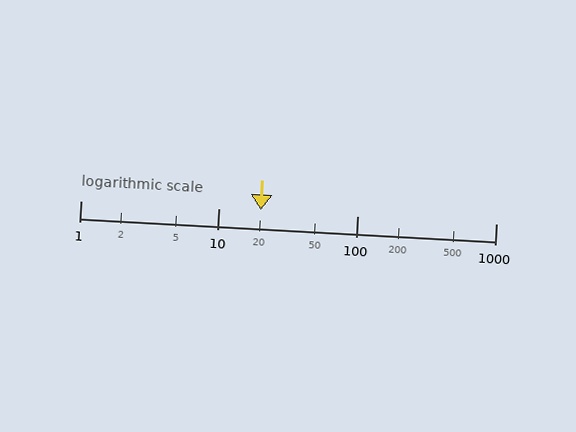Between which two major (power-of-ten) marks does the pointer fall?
The pointer is between 10 and 100.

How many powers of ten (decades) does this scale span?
The scale spans 3 decades, from 1 to 1000.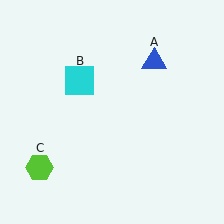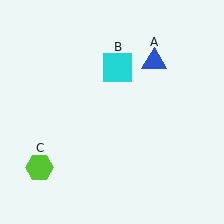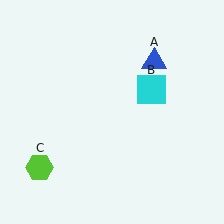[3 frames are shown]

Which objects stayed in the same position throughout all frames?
Blue triangle (object A) and lime hexagon (object C) remained stationary.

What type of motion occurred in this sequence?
The cyan square (object B) rotated clockwise around the center of the scene.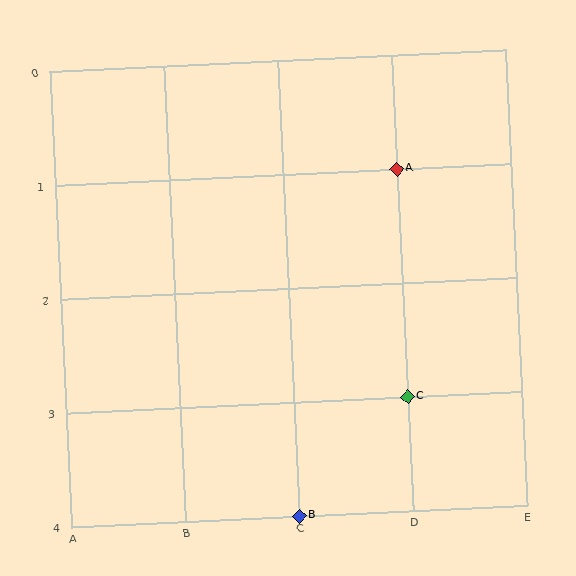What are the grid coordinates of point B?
Point B is at grid coordinates (C, 4).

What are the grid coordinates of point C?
Point C is at grid coordinates (D, 3).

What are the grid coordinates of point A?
Point A is at grid coordinates (D, 1).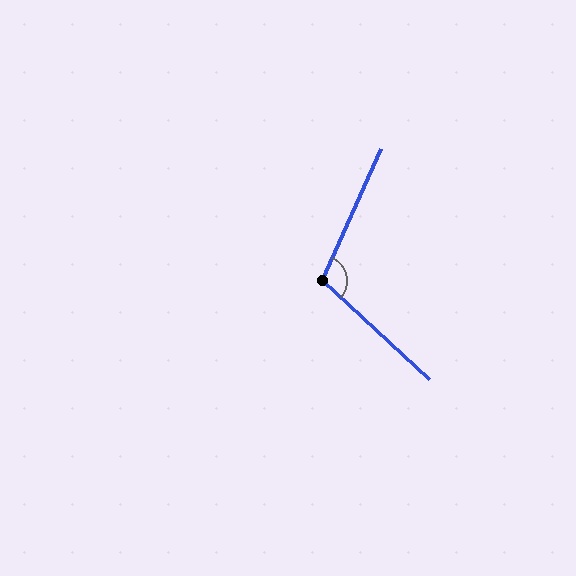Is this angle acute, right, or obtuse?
It is obtuse.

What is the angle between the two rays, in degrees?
Approximately 109 degrees.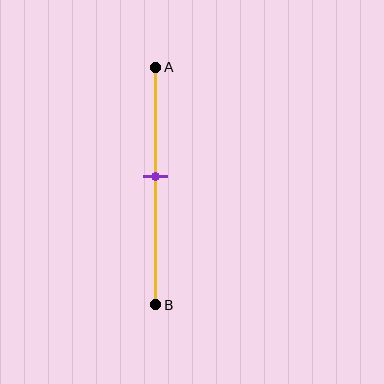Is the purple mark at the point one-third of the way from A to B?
No, the mark is at about 45% from A, not at the 33% one-third point.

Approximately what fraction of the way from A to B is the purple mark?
The purple mark is approximately 45% of the way from A to B.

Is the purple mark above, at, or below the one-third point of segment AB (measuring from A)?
The purple mark is below the one-third point of segment AB.